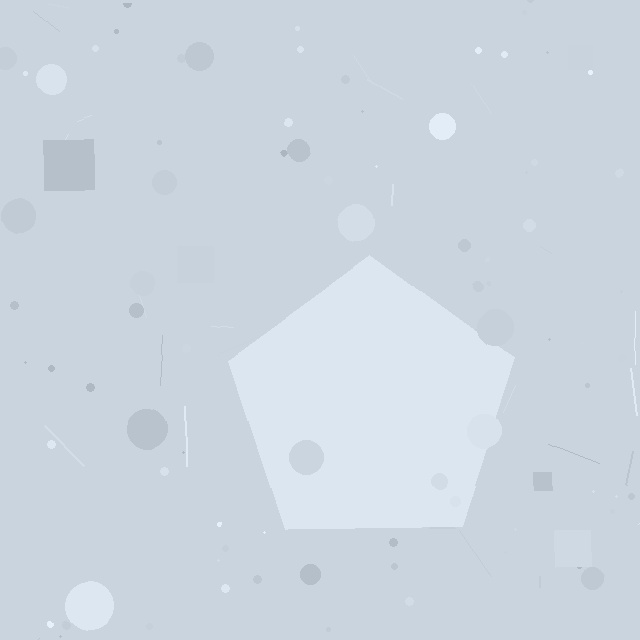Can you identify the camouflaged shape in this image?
The camouflaged shape is a pentagon.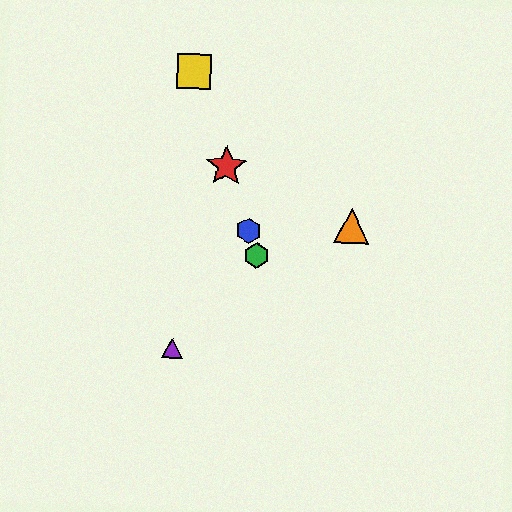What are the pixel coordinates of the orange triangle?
The orange triangle is at (351, 226).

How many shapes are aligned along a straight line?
4 shapes (the red star, the blue hexagon, the green hexagon, the yellow square) are aligned along a straight line.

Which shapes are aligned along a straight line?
The red star, the blue hexagon, the green hexagon, the yellow square are aligned along a straight line.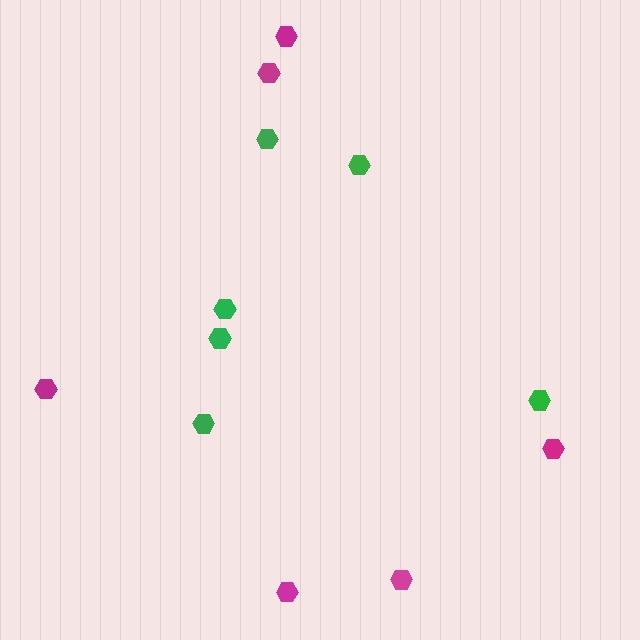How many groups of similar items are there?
There are 2 groups: one group of green hexagons (6) and one group of magenta hexagons (6).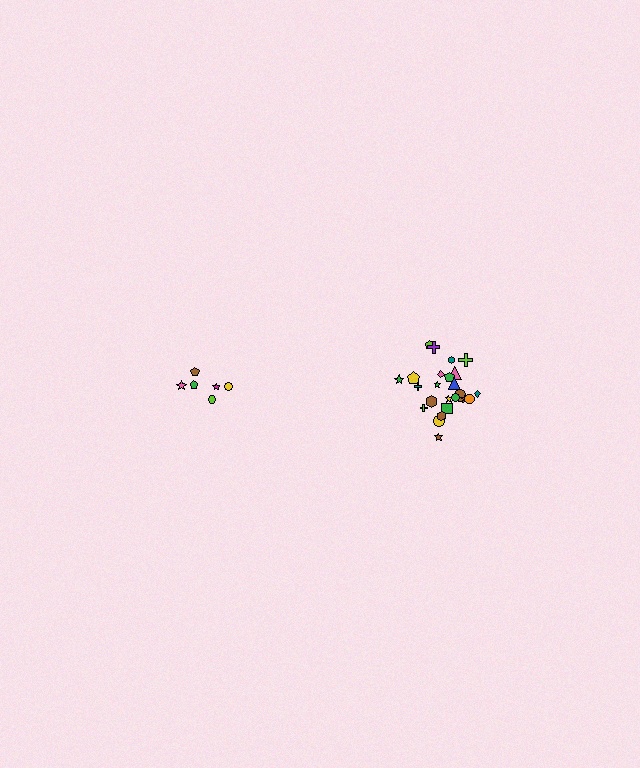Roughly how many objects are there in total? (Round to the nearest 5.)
Roughly 30 objects in total.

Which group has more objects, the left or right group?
The right group.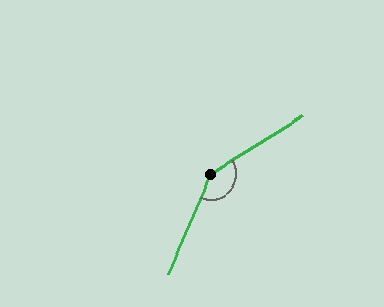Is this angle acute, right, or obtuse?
It is obtuse.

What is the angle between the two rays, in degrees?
Approximately 145 degrees.